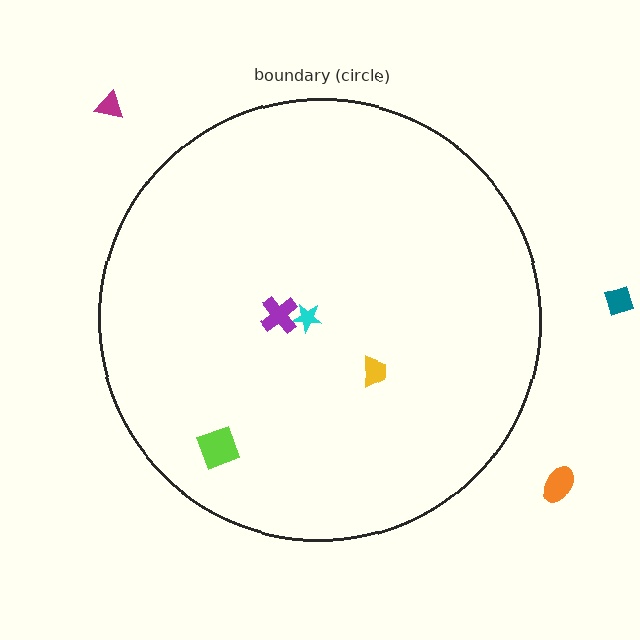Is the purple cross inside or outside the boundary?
Inside.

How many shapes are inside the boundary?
4 inside, 3 outside.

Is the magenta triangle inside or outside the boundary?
Outside.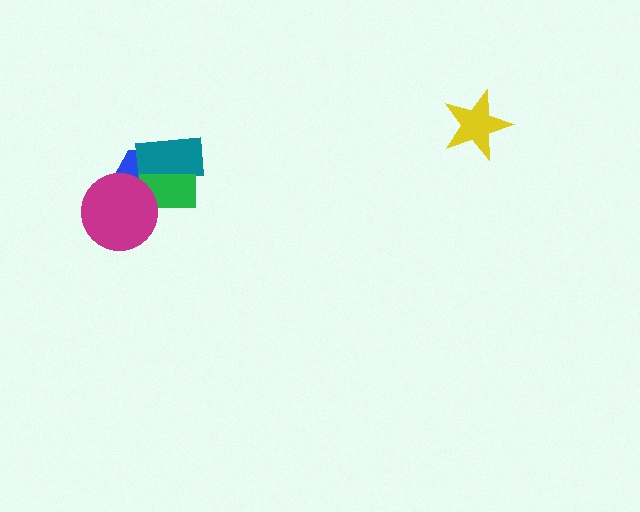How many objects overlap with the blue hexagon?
3 objects overlap with the blue hexagon.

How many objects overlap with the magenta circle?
2 objects overlap with the magenta circle.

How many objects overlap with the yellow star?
0 objects overlap with the yellow star.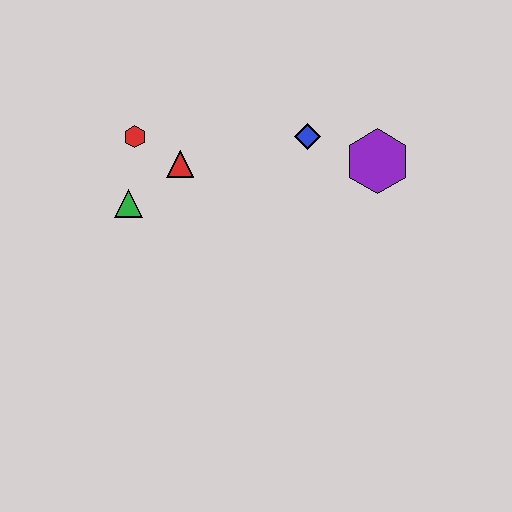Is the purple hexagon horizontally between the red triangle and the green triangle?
No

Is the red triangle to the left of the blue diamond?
Yes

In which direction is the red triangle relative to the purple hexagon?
The red triangle is to the left of the purple hexagon.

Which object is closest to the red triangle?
The red hexagon is closest to the red triangle.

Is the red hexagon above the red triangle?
Yes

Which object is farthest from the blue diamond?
The green triangle is farthest from the blue diamond.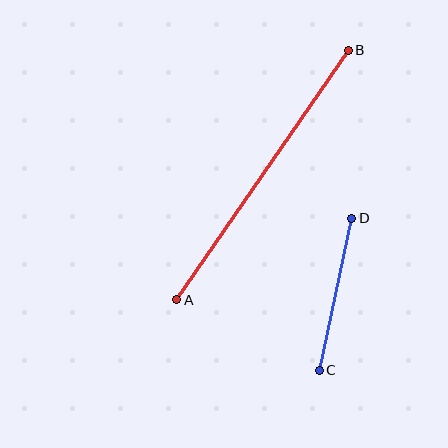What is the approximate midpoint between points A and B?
The midpoint is at approximately (262, 175) pixels.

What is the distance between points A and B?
The distance is approximately 303 pixels.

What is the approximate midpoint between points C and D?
The midpoint is at approximately (336, 294) pixels.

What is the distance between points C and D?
The distance is approximately 155 pixels.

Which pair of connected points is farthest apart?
Points A and B are farthest apart.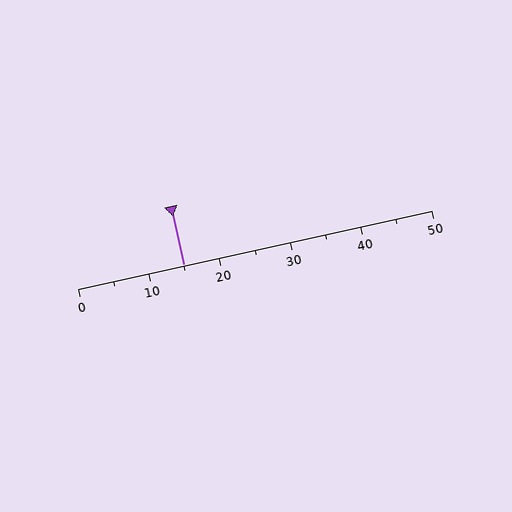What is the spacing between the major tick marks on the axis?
The major ticks are spaced 10 apart.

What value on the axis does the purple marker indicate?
The marker indicates approximately 15.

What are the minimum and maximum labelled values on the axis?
The axis runs from 0 to 50.